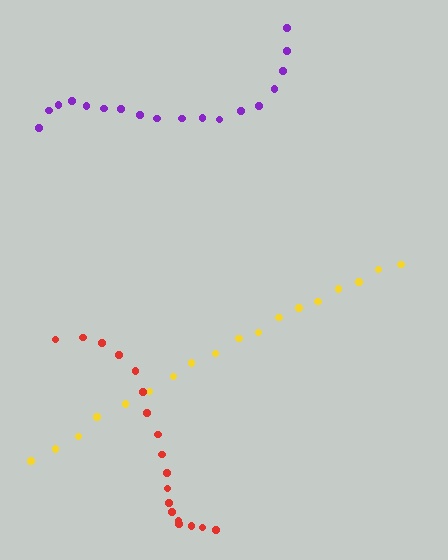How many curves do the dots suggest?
There are 3 distinct paths.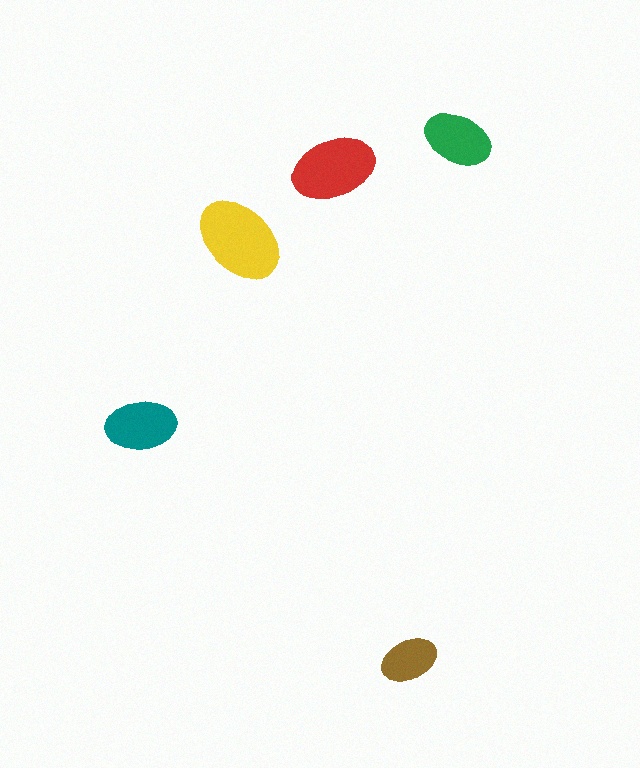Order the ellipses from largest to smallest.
the yellow one, the red one, the teal one, the green one, the brown one.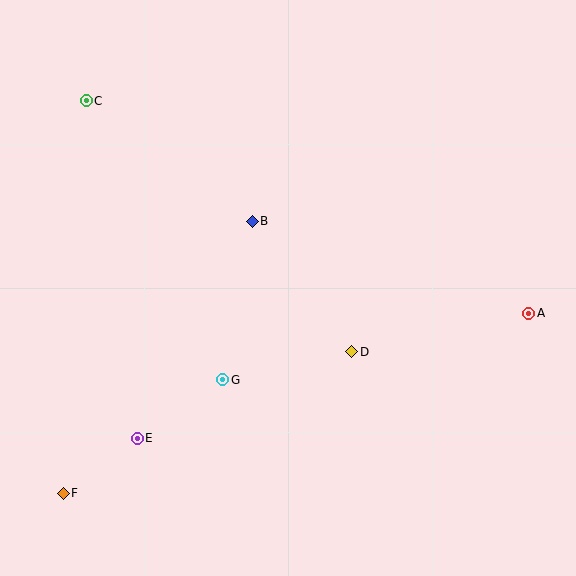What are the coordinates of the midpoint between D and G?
The midpoint between D and G is at (287, 366).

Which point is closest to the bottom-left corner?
Point F is closest to the bottom-left corner.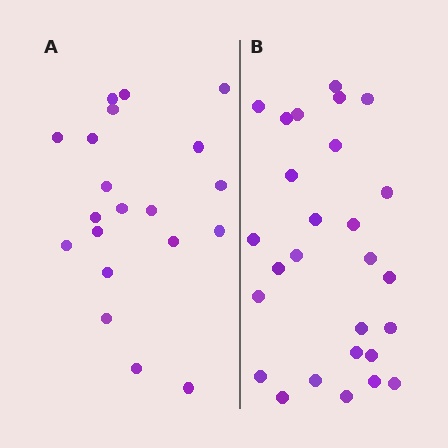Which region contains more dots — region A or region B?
Region B (the right region) has more dots.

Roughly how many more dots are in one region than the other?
Region B has roughly 8 or so more dots than region A.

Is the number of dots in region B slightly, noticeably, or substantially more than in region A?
Region B has noticeably more, but not dramatically so. The ratio is roughly 1.4 to 1.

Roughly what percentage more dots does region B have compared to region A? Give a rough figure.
About 35% more.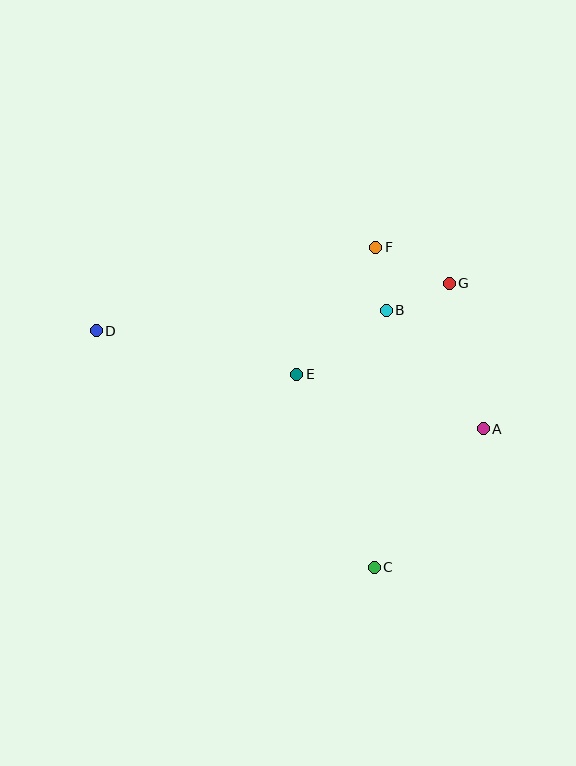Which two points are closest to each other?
Points B and F are closest to each other.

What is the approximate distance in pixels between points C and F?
The distance between C and F is approximately 320 pixels.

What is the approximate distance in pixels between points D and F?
The distance between D and F is approximately 292 pixels.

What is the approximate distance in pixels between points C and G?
The distance between C and G is approximately 294 pixels.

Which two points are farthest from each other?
Points A and D are farthest from each other.